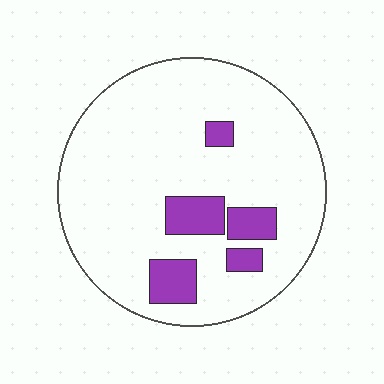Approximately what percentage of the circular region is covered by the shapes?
Approximately 15%.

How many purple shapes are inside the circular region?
5.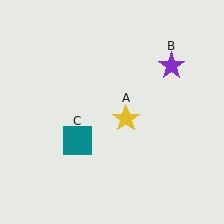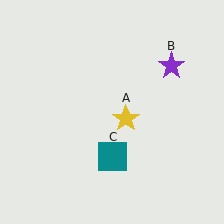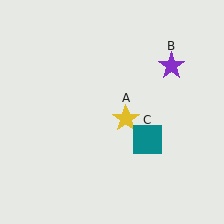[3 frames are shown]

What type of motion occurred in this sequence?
The teal square (object C) rotated counterclockwise around the center of the scene.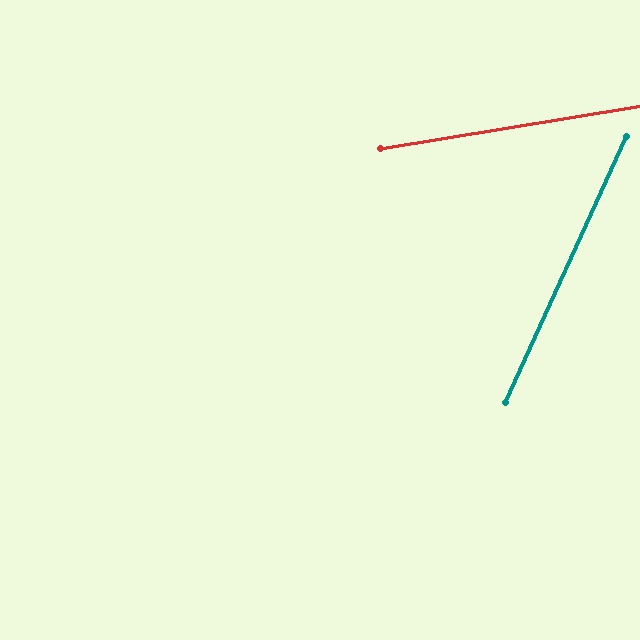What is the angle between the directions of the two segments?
Approximately 56 degrees.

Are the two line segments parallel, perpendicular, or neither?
Neither parallel nor perpendicular — they differ by about 56°.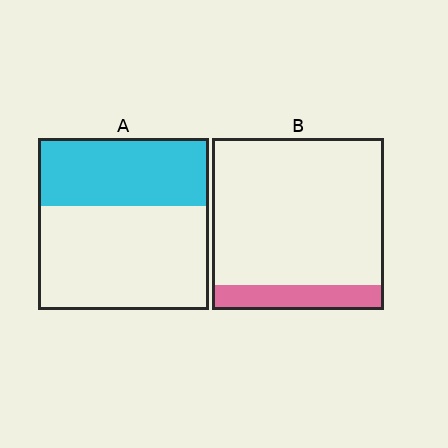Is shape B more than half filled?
No.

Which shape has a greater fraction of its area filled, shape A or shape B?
Shape A.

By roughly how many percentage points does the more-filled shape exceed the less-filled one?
By roughly 25 percentage points (A over B).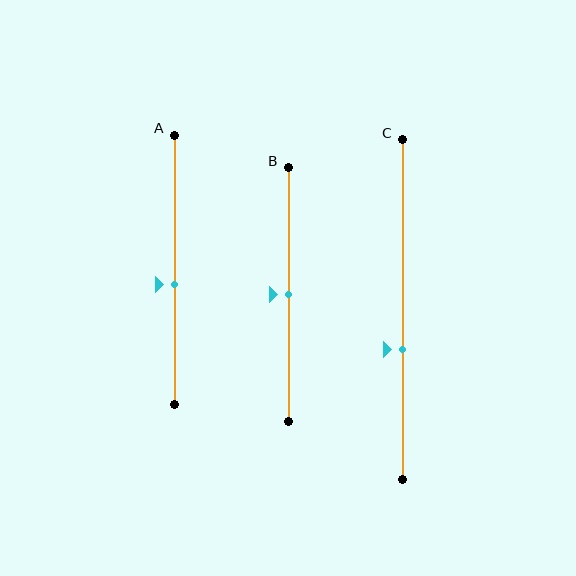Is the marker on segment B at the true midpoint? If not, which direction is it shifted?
Yes, the marker on segment B is at the true midpoint.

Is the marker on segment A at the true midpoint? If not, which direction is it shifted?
No, the marker on segment A is shifted downward by about 5% of the segment length.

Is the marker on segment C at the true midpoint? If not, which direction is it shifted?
No, the marker on segment C is shifted downward by about 12% of the segment length.